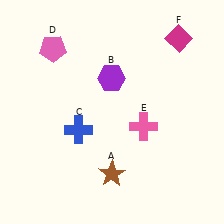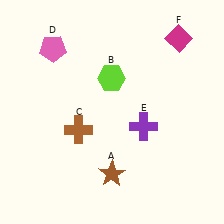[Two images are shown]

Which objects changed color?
B changed from purple to lime. C changed from blue to brown. E changed from pink to purple.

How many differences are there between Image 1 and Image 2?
There are 3 differences between the two images.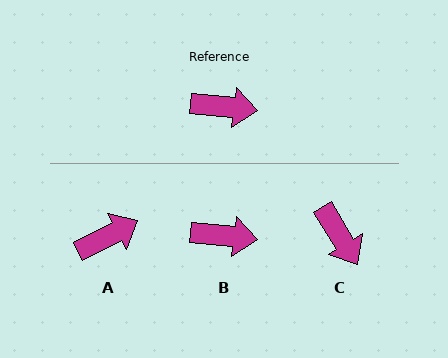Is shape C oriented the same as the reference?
No, it is off by about 52 degrees.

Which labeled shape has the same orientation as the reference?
B.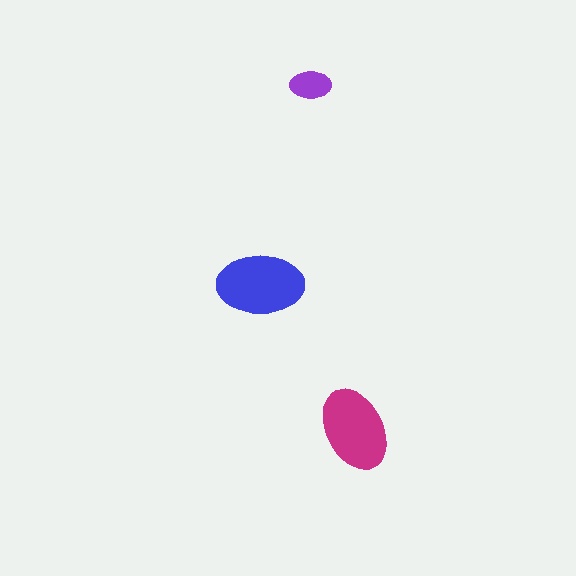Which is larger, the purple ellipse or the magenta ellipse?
The magenta one.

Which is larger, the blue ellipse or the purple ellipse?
The blue one.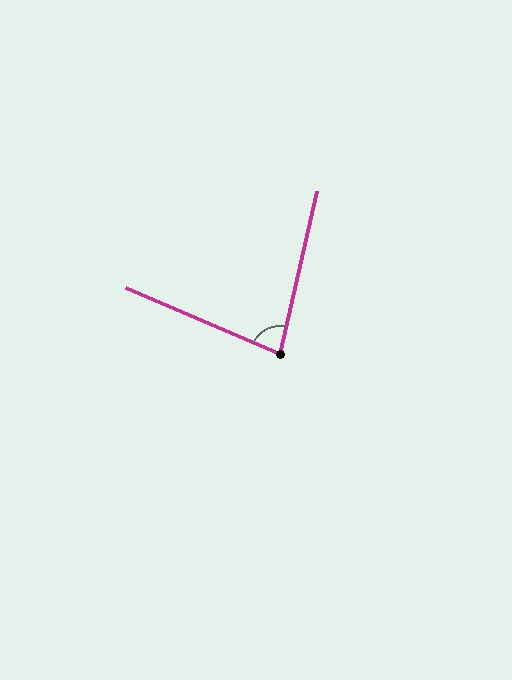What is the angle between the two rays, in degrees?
Approximately 80 degrees.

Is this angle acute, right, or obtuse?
It is acute.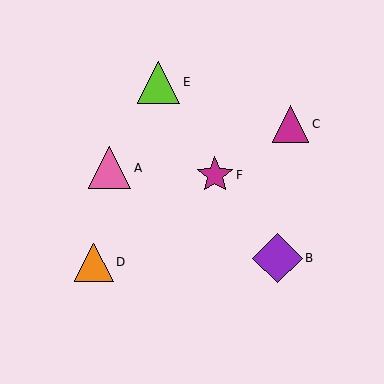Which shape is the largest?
The purple diamond (labeled B) is the largest.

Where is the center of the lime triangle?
The center of the lime triangle is at (159, 82).